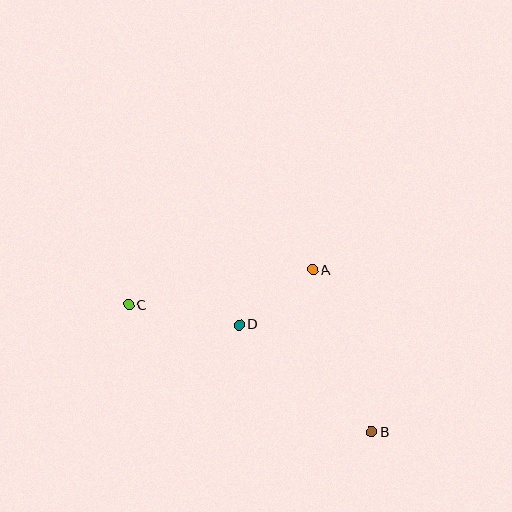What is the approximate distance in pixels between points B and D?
The distance between B and D is approximately 170 pixels.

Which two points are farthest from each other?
Points B and C are farthest from each other.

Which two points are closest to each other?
Points A and D are closest to each other.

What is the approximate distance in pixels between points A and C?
The distance between A and C is approximately 188 pixels.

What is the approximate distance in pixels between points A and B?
The distance between A and B is approximately 172 pixels.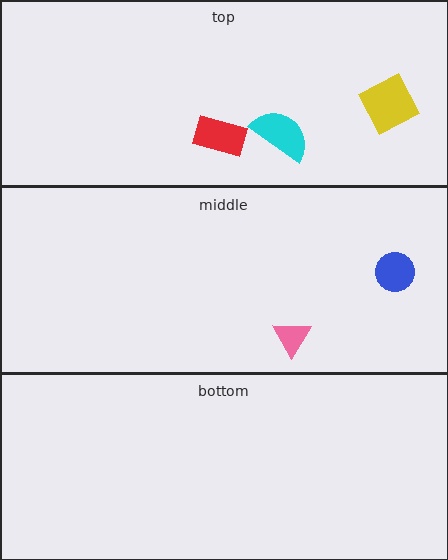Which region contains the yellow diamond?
The top region.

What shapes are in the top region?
The cyan semicircle, the red rectangle, the yellow diamond.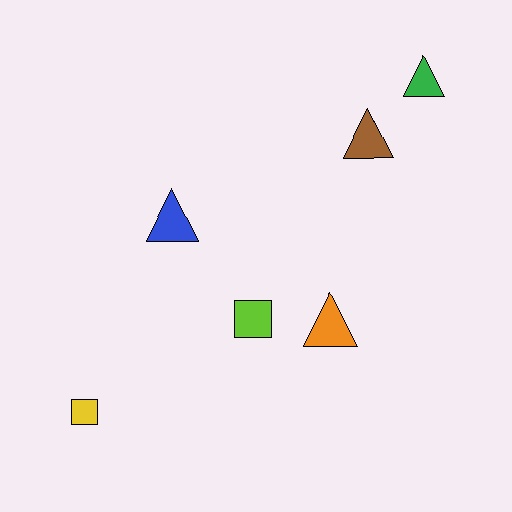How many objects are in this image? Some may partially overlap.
There are 6 objects.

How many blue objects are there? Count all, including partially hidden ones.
There is 1 blue object.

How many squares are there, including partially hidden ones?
There are 2 squares.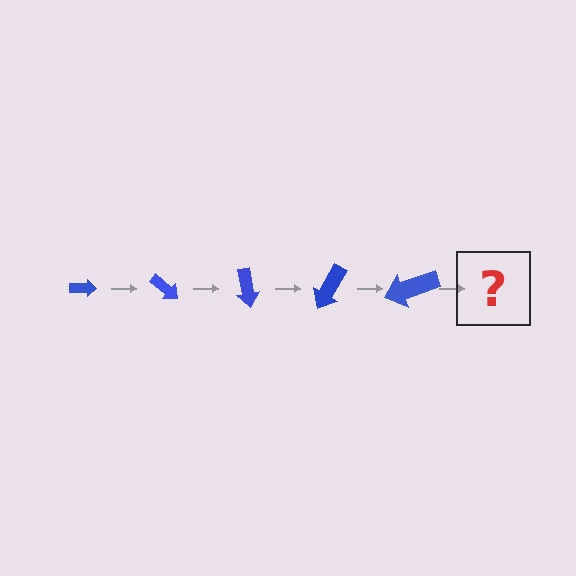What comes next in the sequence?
The next element should be an arrow, larger than the previous one and rotated 200 degrees from the start.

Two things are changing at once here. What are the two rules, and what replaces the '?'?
The two rules are that the arrow grows larger each step and it rotates 40 degrees each step. The '?' should be an arrow, larger than the previous one and rotated 200 degrees from the start.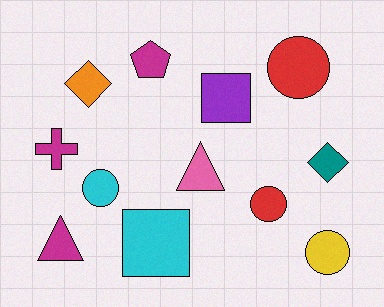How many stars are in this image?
There are no stars.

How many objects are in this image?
There are 12 objects.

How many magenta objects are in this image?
There are 3 magenta objects.